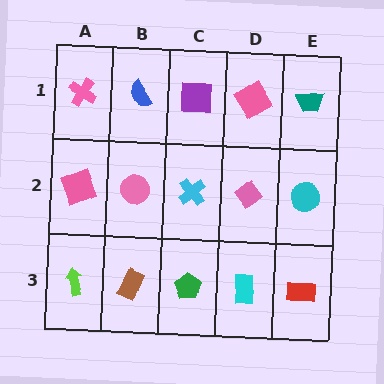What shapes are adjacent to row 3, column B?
A pink circle (row 2, column B), a lime arrow (row 3, column A), a green pentagon (row 3, column C).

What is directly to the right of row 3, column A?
A brown rectangle.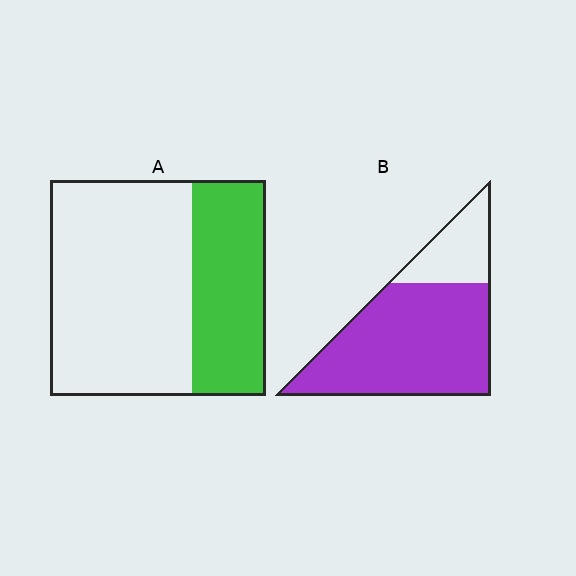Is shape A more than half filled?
No.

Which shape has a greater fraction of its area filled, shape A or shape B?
Shape B.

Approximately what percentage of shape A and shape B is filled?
A is approximately 35% and B is approximately 75%.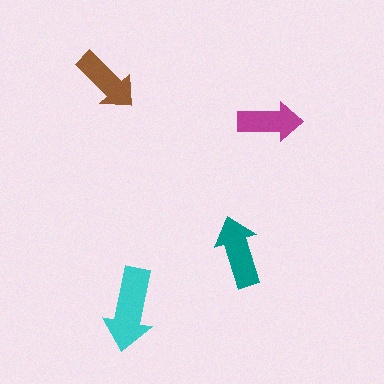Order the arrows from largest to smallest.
the cyan one, the teal one, the brown one, the magenta one.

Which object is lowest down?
The cyan arrow is bottommost.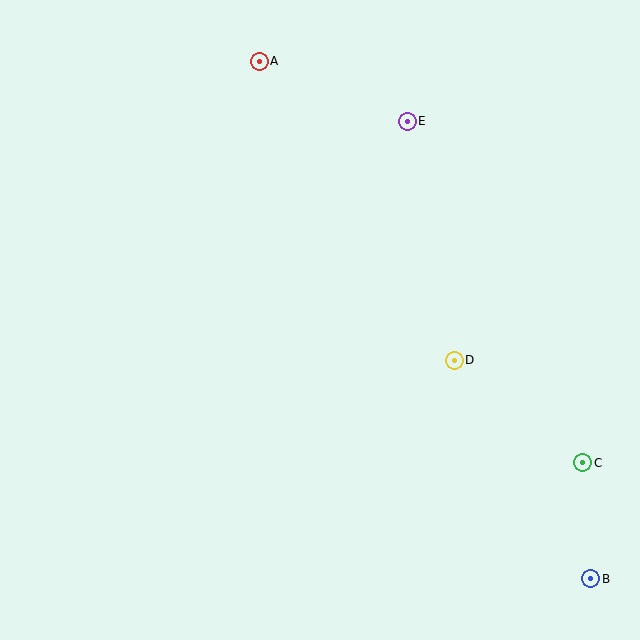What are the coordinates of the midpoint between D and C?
The midpoint between D and C is at (518, 412).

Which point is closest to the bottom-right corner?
Point B is closest to the bottom-right corner.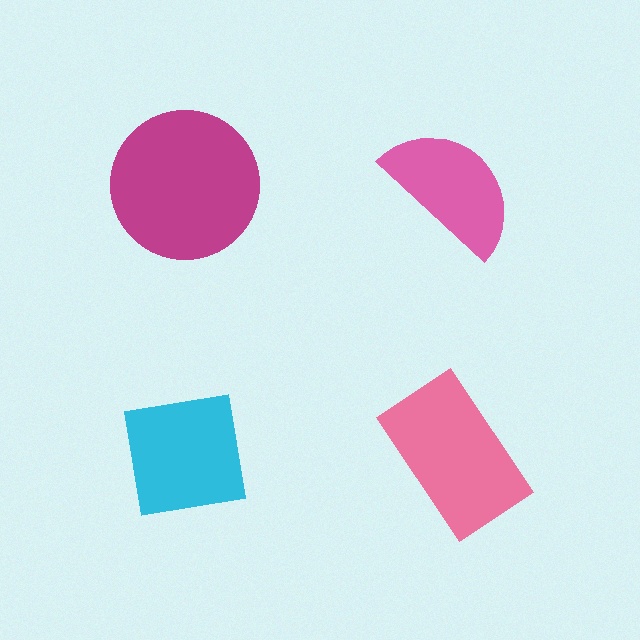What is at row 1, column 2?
A pink semicircle.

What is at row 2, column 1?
A cyan square.